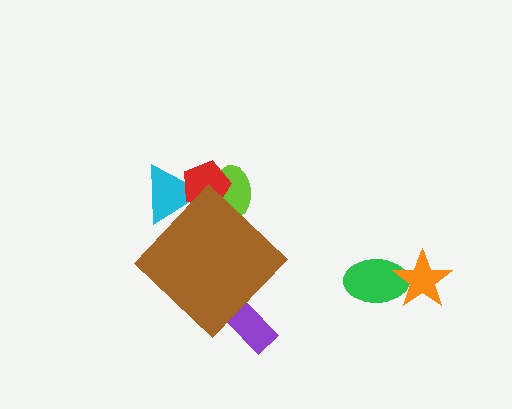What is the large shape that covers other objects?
A brown diamond.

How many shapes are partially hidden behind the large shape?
4 shapes are partially hidden.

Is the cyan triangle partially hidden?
Yes, the cyan triangle is partially hidden behind the brown diamond.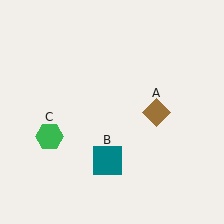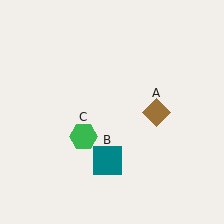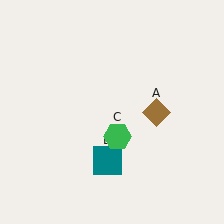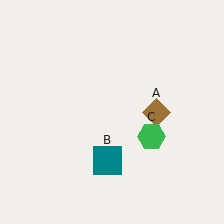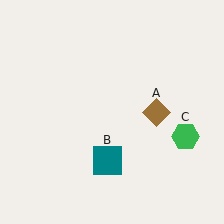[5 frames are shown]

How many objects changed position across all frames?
1 object changed position: green hexagon (object C).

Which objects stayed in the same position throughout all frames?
Brown diamond (object A) and teal square (object B) remained stationary.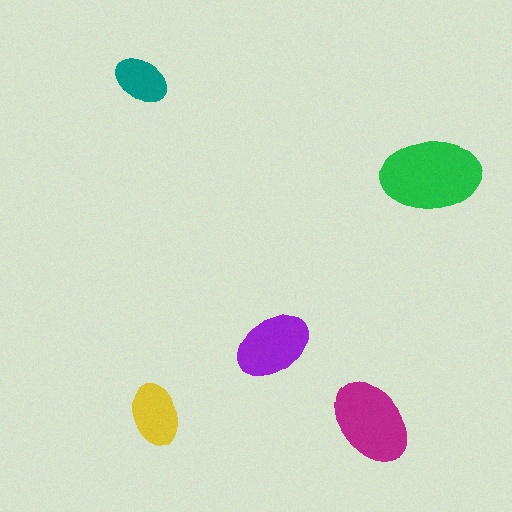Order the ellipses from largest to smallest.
the green one, the magenta one, the purple one, the yellow one, the teal one.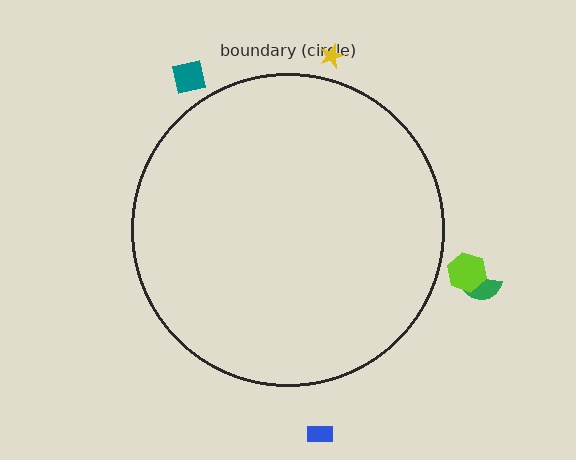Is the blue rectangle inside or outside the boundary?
Outside.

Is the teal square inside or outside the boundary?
Outside.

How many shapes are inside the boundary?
0 inside, 5 outside.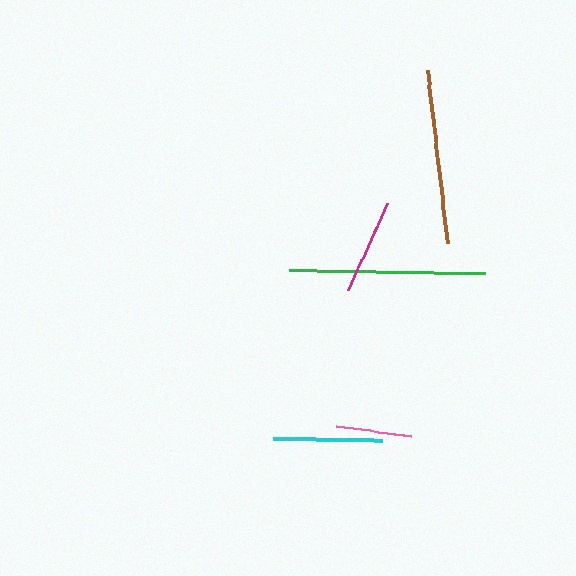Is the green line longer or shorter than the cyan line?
The green line is longer than the cyan line.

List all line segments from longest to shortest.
From longest to shortest: green, brown, cyan, magenta, pink.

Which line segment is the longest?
The green line is the longest at approximately 197 pixels.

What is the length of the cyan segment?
The cyan segment is approximately 109 pixels long.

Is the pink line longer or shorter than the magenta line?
The magenta line is longer than the pink line.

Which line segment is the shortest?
The pink line is the shortest at approximately 76 pixels.